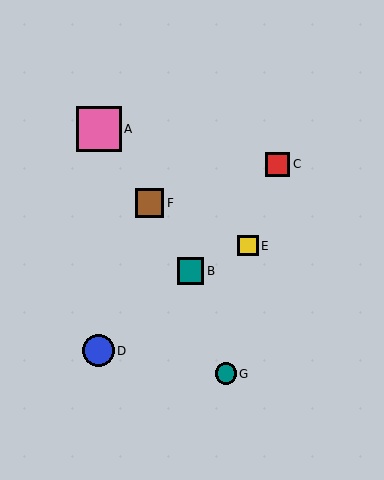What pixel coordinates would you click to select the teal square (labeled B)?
Click at (190, 271) to select the teal square B.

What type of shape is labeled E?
Shape E is a yellow square.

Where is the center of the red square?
The center of the red square is at (278, 164).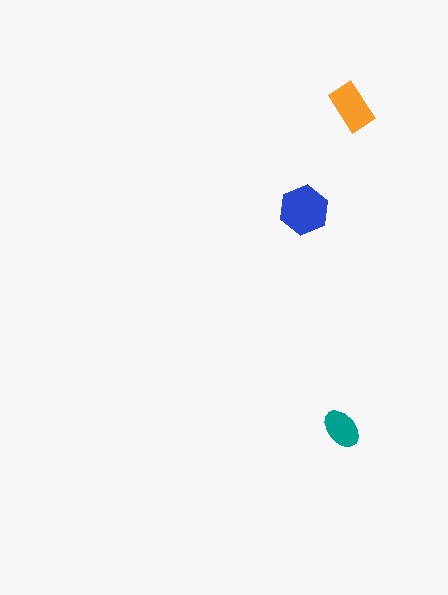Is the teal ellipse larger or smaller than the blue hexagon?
Smaller.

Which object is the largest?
The blue hexagon.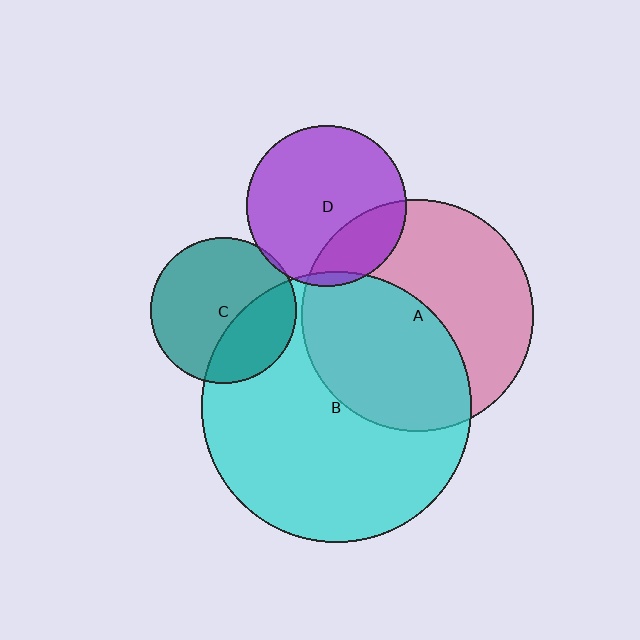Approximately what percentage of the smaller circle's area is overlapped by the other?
Approximately 25%.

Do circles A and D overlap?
Yes.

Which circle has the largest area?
Circle B (cyan).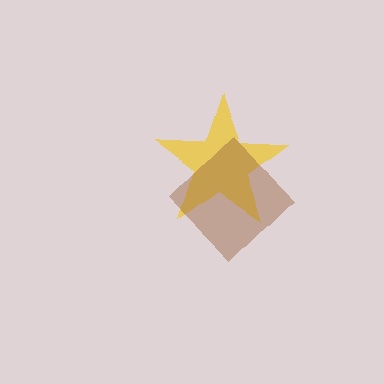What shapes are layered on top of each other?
The layered shapes are: a yellow star, a brown diamond.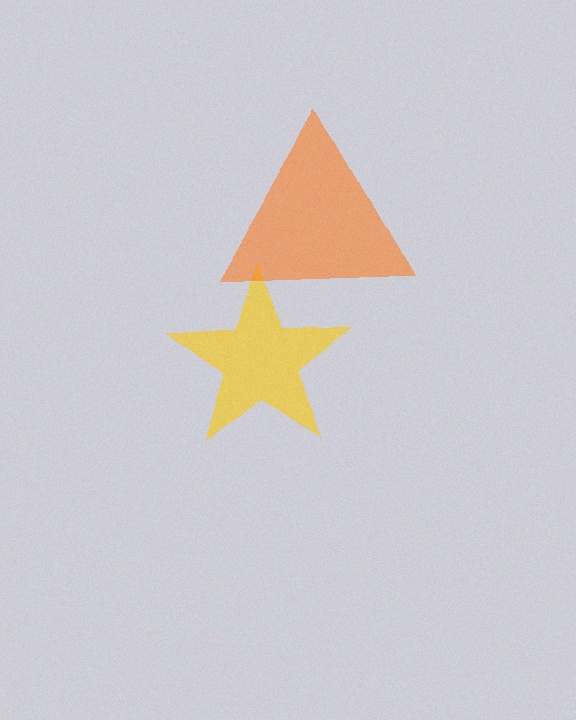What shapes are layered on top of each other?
The layered shapes are: a yellow star, an orange triangle.